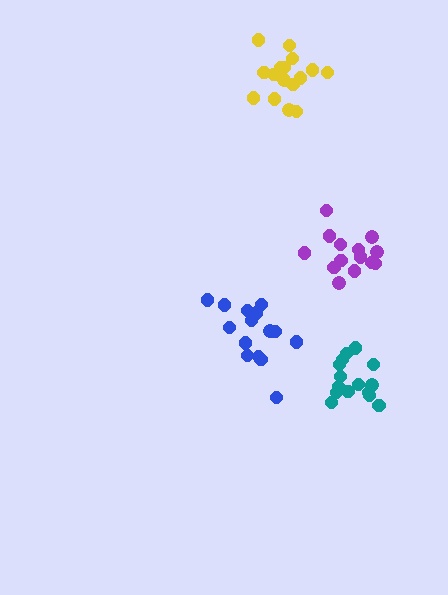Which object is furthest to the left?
The blue cluster is leftmost.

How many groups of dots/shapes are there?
There are 4 groups.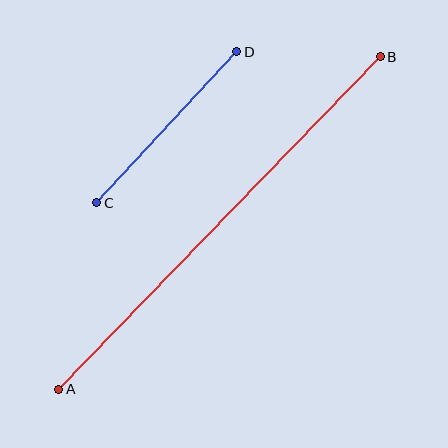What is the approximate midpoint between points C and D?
The midpoint is at approximately (167, 127) pixels.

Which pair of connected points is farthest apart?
Points A and B are farthest apart.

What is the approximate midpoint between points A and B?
The midpoint is at approximately (220, 223) pixels.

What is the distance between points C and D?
The distance is approximately 206 pixels.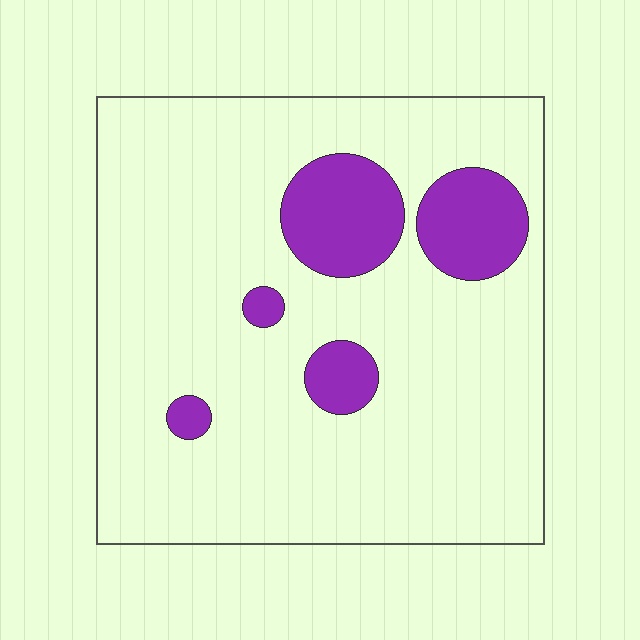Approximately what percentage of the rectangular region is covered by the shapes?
Approximately 15%.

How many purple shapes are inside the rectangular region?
5.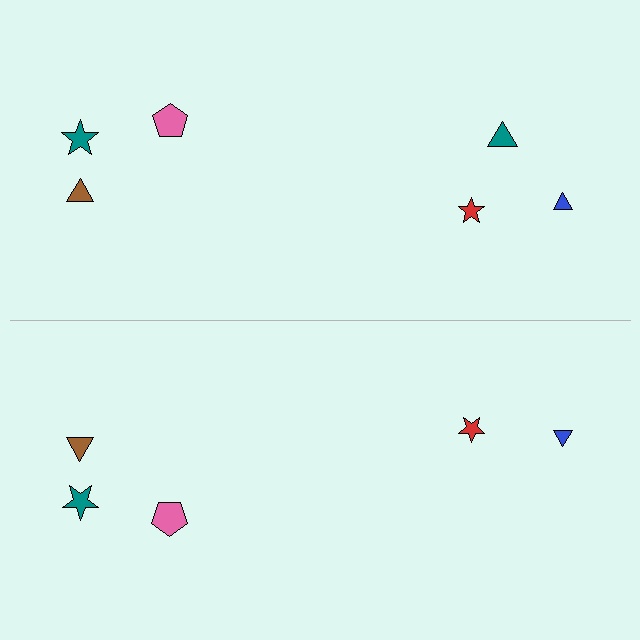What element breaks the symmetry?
A teal triangle is missing from the bottom side.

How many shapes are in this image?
There are 11 shapes in this image.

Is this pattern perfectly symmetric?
No, the pattern is not perfectly symmetric. A teal triangle is missing from the bottom side.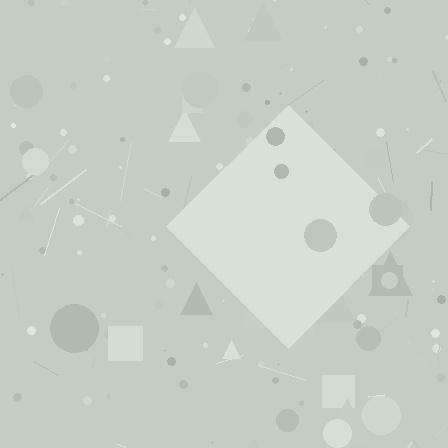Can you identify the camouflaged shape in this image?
The camouflaged shape is a diamond.